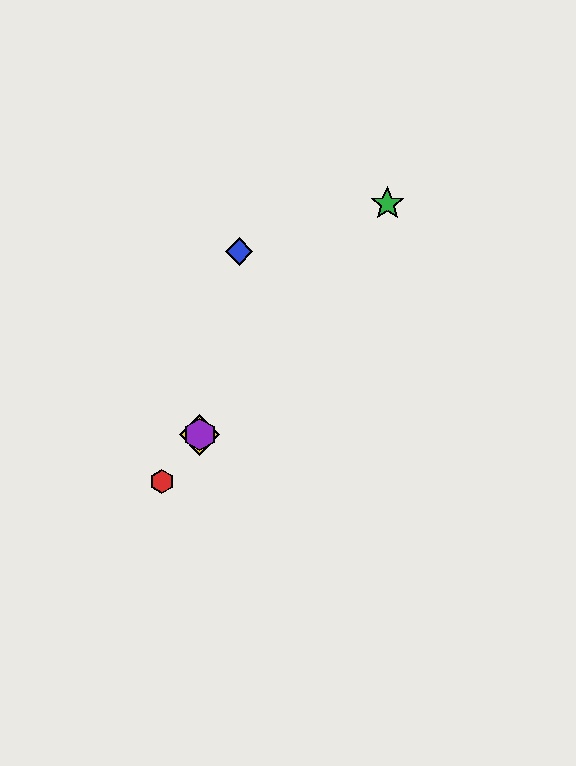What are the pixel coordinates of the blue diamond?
The blue diamond is at (239, 252).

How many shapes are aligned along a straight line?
4 shapes (the red hexagon, the green star, the yellow diamond, the purple hexagon) are aligned along a straight line.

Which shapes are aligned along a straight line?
The red hexagon, the green star, the yellow diamond, the purple hexagon are aligned along a straight line.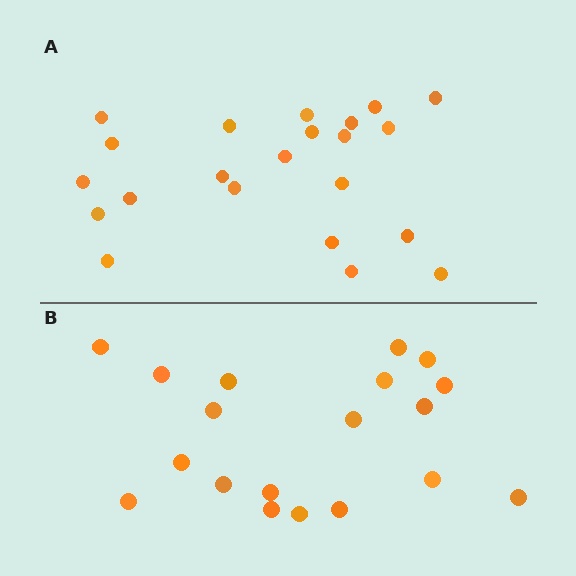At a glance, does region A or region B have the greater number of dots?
Region A (the top region) has more dots.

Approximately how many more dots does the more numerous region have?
Region A has just a few more — roughly 2 or 3 more dots than region B.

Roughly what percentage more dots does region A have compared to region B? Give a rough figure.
About 15% more.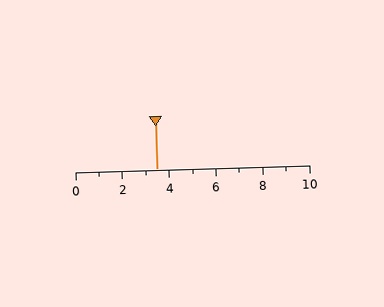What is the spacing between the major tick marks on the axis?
The major ticks are spaced 2 apart.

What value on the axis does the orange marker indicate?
The marker indicates approximately 3.5.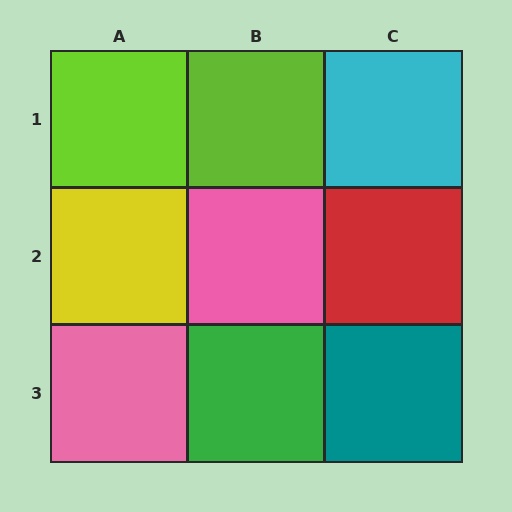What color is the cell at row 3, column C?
Teal.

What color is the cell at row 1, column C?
Cyan.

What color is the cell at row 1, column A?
Lime.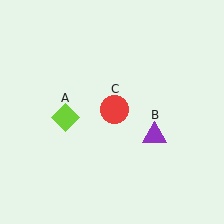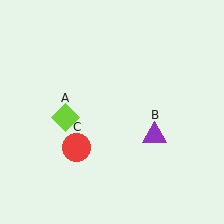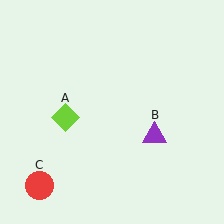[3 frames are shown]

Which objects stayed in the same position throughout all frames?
Lime diamond (object A) and purple triangle (object B) remained stationary.